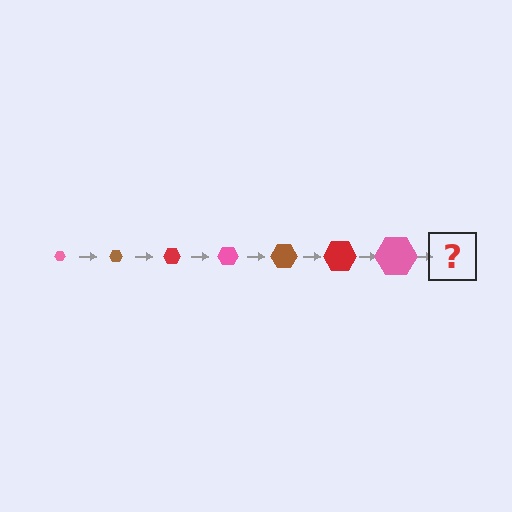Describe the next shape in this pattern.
It should be a brown hexagon, larger than the previous one.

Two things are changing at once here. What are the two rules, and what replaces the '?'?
The two rules are that the hexagon grows larger each step and the color cycles through pink, brown, and red. The '?' should be a brown hexagon, larger than the previous one.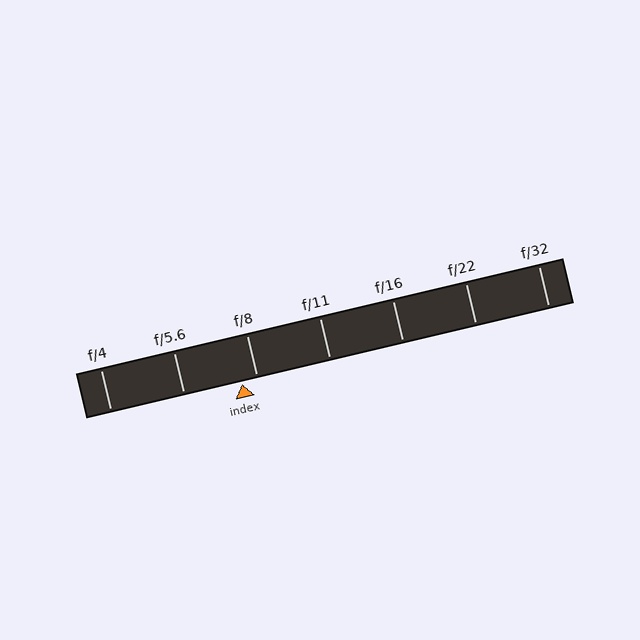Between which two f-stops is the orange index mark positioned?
The index mark is between f/5.6 and f/8.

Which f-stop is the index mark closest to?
The index mark is closest to f/8.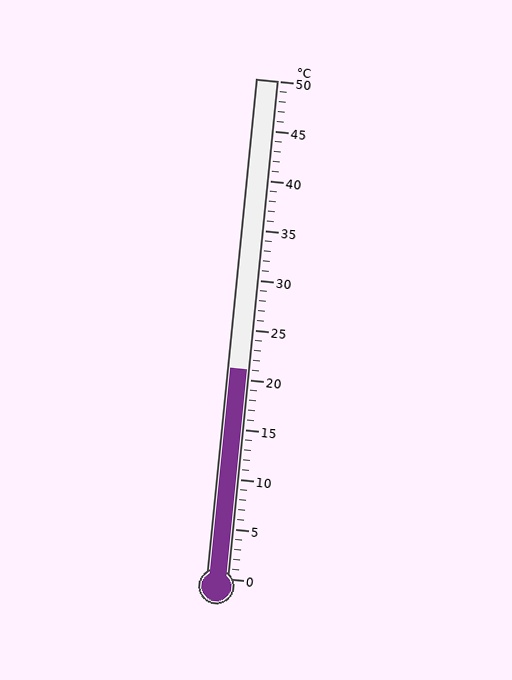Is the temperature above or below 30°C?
The temperature is below 30°C.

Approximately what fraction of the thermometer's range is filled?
The thermometer is filled to approximately 40% of its range.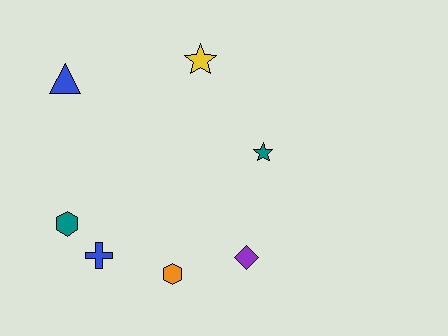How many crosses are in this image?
There is 1 cross.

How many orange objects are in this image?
There is 1 orange object.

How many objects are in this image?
There are 7 objects.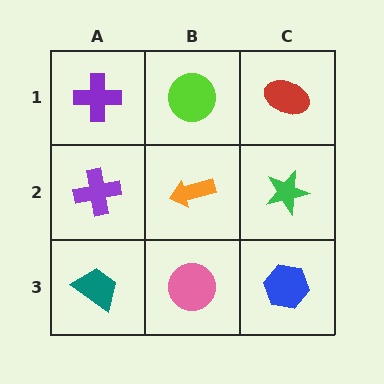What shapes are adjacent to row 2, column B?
A lime circle (row 1, column B), a pink circle (row 3, column B), a purple cross (row 2, column A), a green star (row 2, column C).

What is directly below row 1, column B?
An orange arrow.